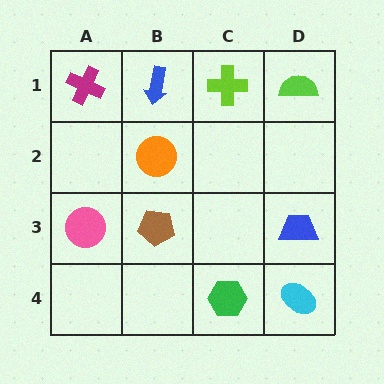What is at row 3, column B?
A brown pentagon.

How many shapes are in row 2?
1 shape.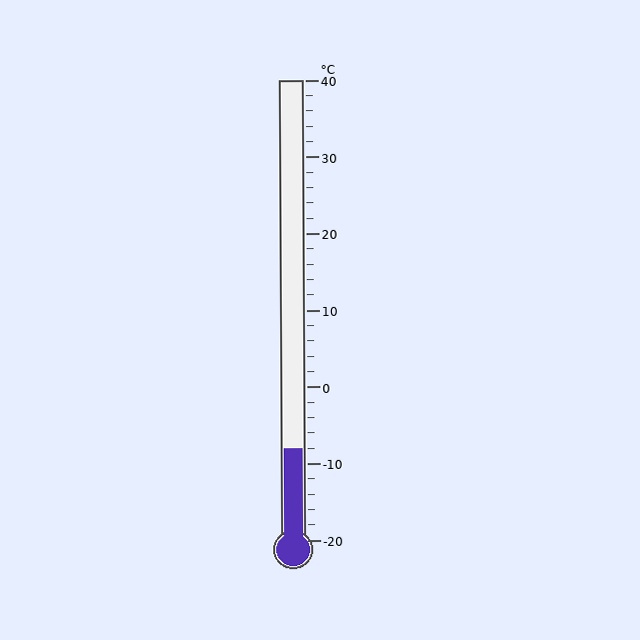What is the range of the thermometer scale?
The thermometer scale ranges from -20°C to 40°C.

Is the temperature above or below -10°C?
The temperature is above -10°C.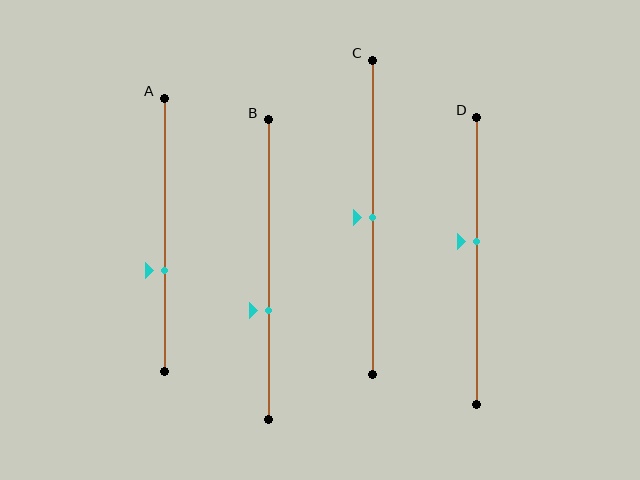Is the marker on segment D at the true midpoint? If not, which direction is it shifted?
No, the marker on segment D is shifted upward by about 7% of the segment length.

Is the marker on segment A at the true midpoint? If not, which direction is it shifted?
No, the marker on segment A is shifted downward by about 13% of the segment length.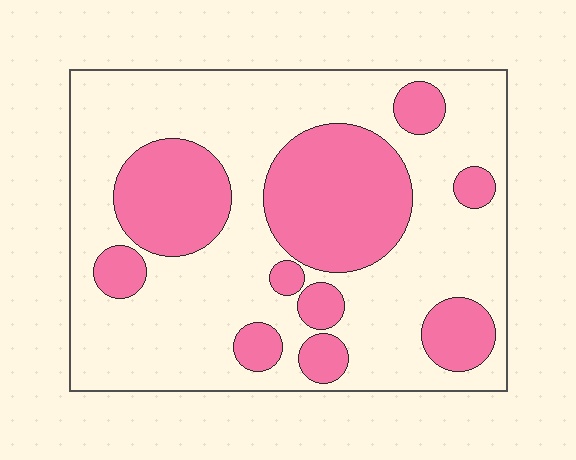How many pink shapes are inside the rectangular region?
10.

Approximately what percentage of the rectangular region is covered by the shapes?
Approximately 30%.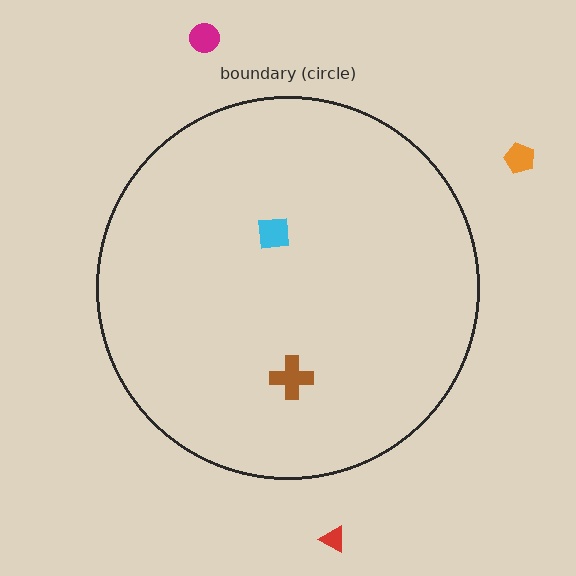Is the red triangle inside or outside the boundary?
Outside.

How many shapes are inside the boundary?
2 inside, 3 outside.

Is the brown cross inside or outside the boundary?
Inside.